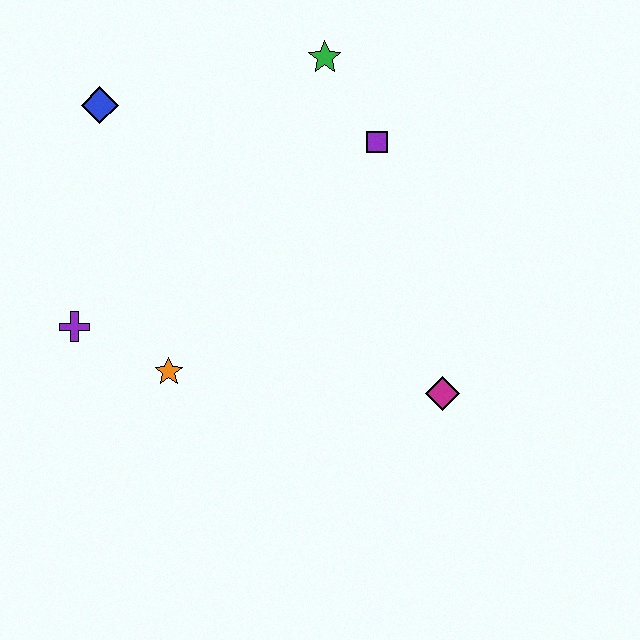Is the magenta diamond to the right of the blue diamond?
Yes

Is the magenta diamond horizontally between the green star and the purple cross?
No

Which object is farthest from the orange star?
The green star is farthest from the orange star.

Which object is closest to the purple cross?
The orange star is closest to the purple cross.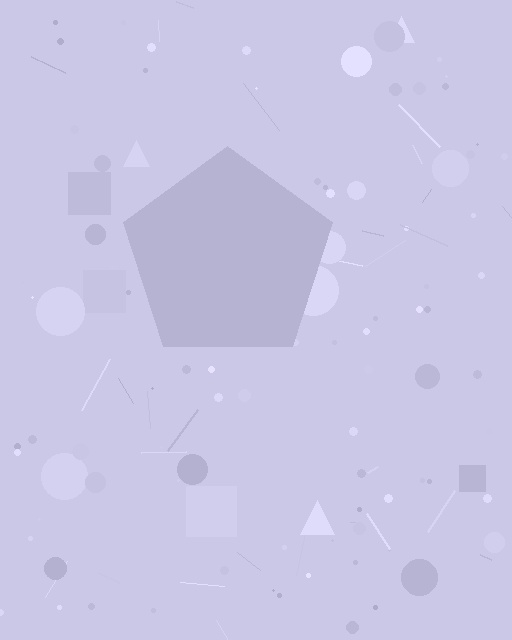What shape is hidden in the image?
A pentagon is hidden in the image.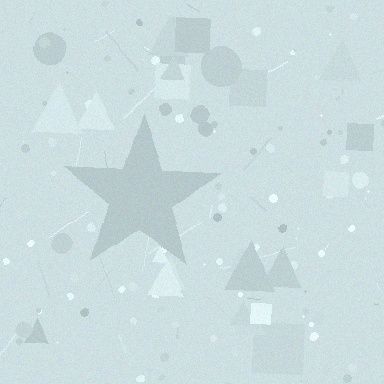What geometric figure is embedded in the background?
A star is embedded in the background.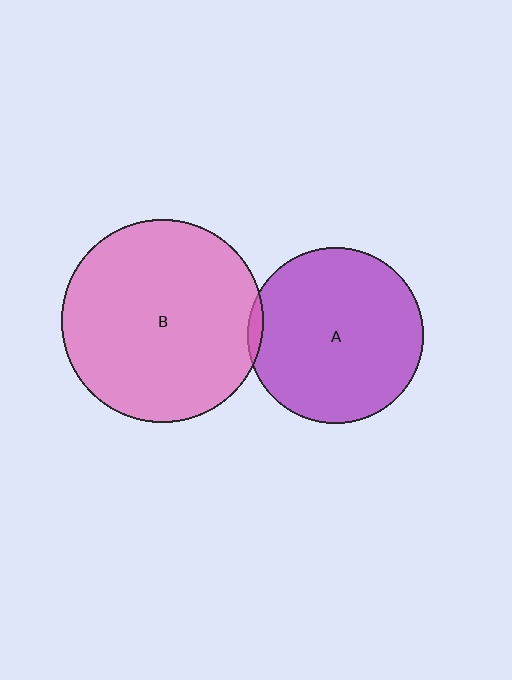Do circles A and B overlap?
Yes.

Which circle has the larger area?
Circle B (pink).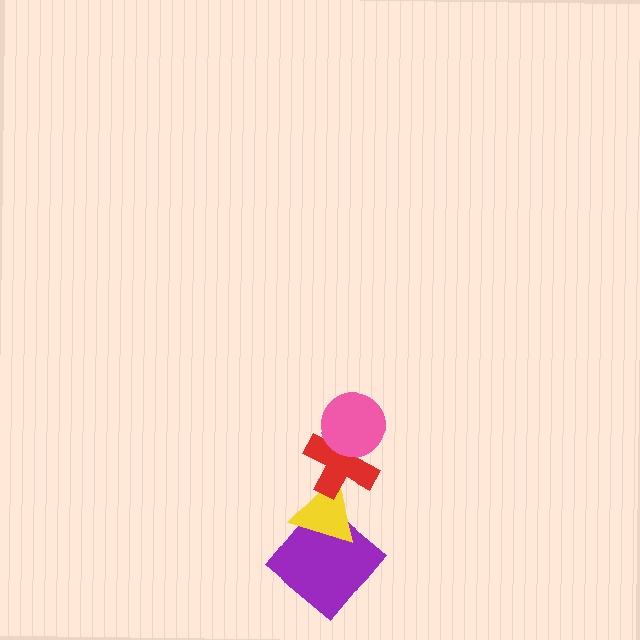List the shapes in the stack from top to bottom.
From top to bottom: the pink circle, the red cross, the yellow triangle, the purple diamond.